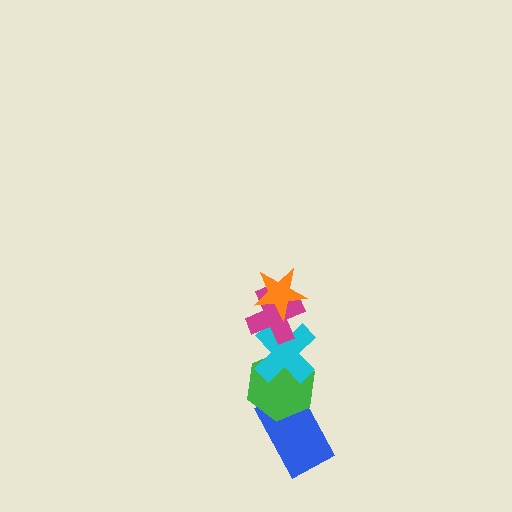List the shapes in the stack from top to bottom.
From top to bottom: the orange star, the magenta cross, the cyan cross, the green hexagon, the blue rectangle.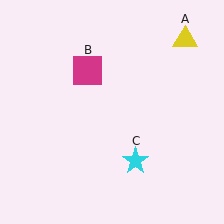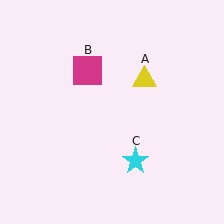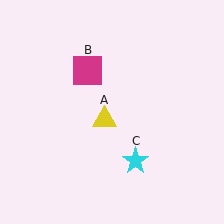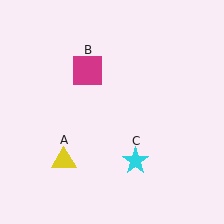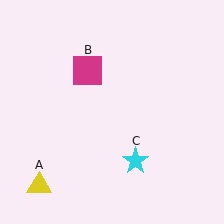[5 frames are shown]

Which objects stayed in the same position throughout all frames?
Magenta square (object B) and cyan star (object C) remained stationary.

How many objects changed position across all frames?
1 object changed position: yellow triangle (object A).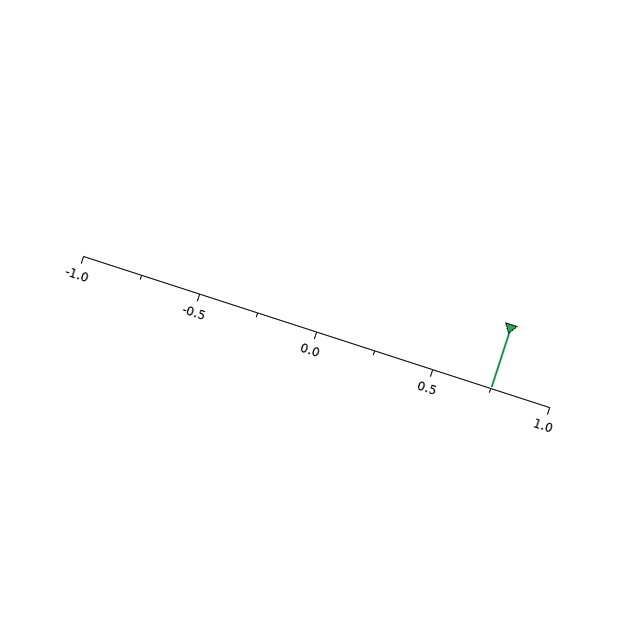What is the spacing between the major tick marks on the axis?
The major ticks are spaced 0.5 apart.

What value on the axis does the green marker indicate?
The marker indicates approximately 0.75.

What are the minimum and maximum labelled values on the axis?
The axis runs from -1.0 to 1.0.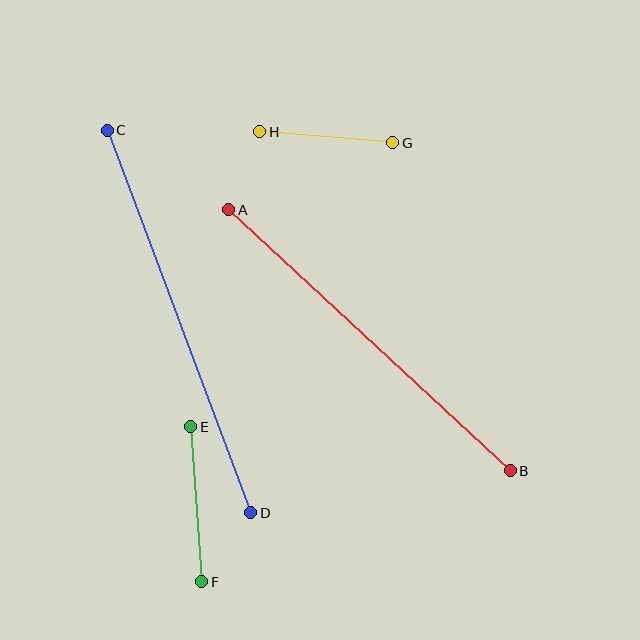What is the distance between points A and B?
The distance is approximately 384 pixels.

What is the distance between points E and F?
The distance is approximately 155 pixels.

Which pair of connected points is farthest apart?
Points C and D are farthest apart.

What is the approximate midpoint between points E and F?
The midpoint is at approximately (196, 504) pixels.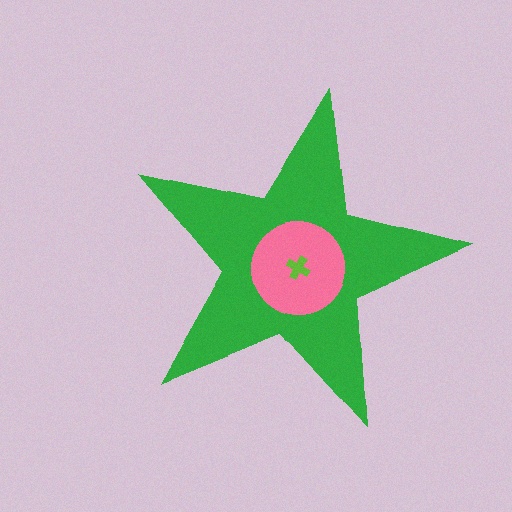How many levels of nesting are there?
3.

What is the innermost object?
The lime cross.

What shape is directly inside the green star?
The pink circle.